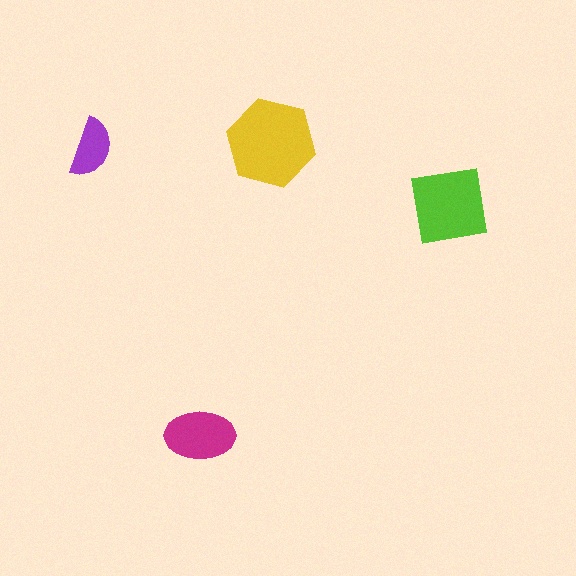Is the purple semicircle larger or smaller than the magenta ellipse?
Smaller.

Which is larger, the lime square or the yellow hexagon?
The yellow hexagon.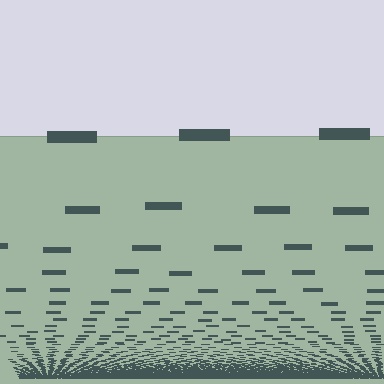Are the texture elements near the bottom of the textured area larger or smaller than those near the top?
Smaller. The gradient is inverted — elements near the bottom are smaller and denser.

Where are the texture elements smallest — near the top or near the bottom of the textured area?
Near the bottom.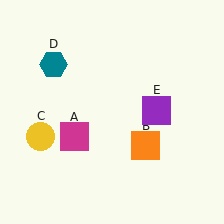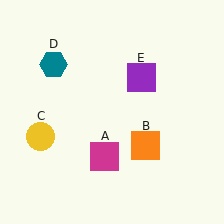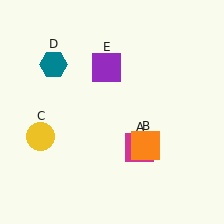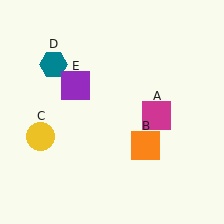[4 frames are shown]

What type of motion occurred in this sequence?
The magenta square (object A), purple square (object E) rotated counterclockwise around the center of the scene.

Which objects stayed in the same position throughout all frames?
Orange square (object B) and yellow circle (object C) and teal hexagon (object D) remained stationary.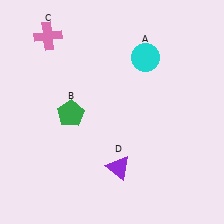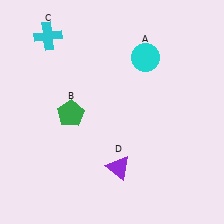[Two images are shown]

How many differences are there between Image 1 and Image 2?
There is 1 difference between the two images.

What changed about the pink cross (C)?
In Image 1, C is pink. In Image 2, it changed to cyan.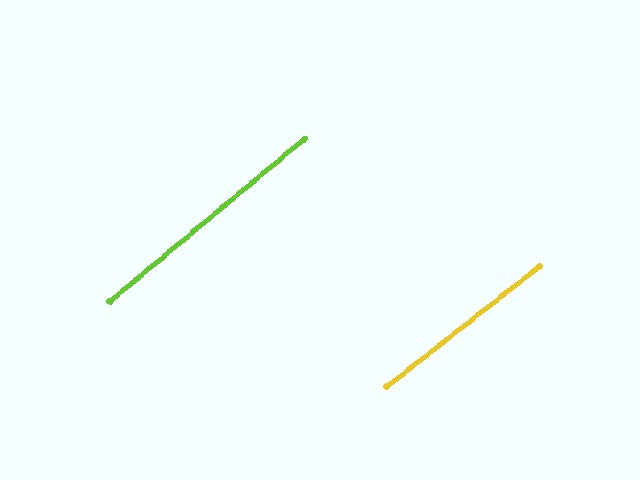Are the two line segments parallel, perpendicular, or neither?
Parallel — their directions differ by only 1.7°.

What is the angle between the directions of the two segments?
Approximately 2 degrees.